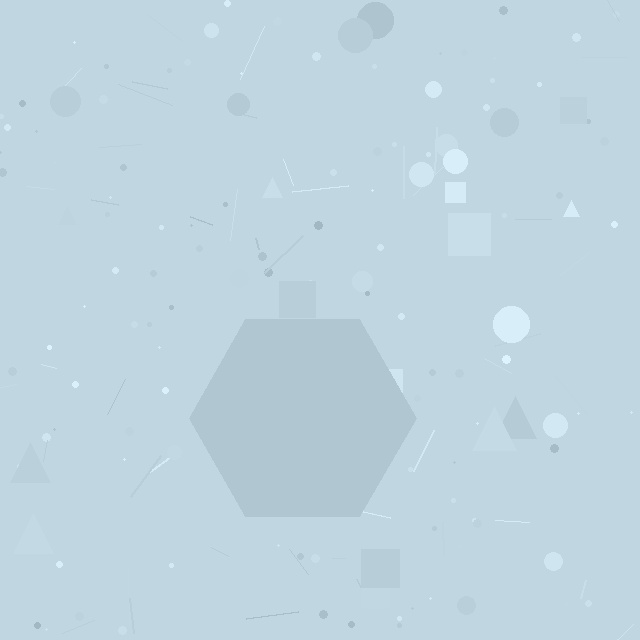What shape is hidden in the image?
A hexagon is hidden in the image.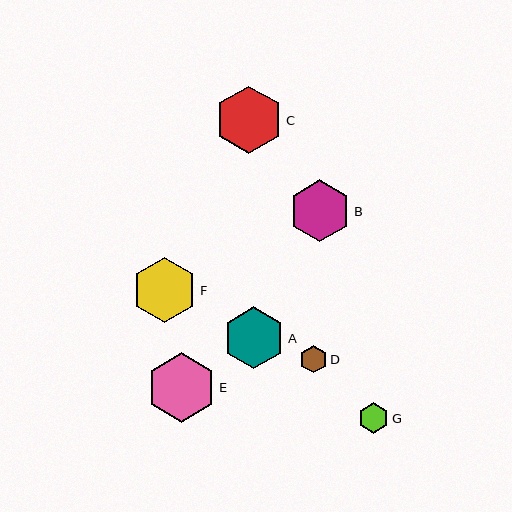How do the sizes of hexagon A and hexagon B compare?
Hexagon A and hexagon B are approximately the same size.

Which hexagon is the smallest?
Hexagon D is the smallest with a size of approximately 27 pixels.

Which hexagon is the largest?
Hexagon E is the largest with a size of approximately 69 pixels.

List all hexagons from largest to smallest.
From largest to smallest: E, C, F, A, B, G, D.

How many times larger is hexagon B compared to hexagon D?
Hexagon B is approximately 2.3 times the size of hexagon D.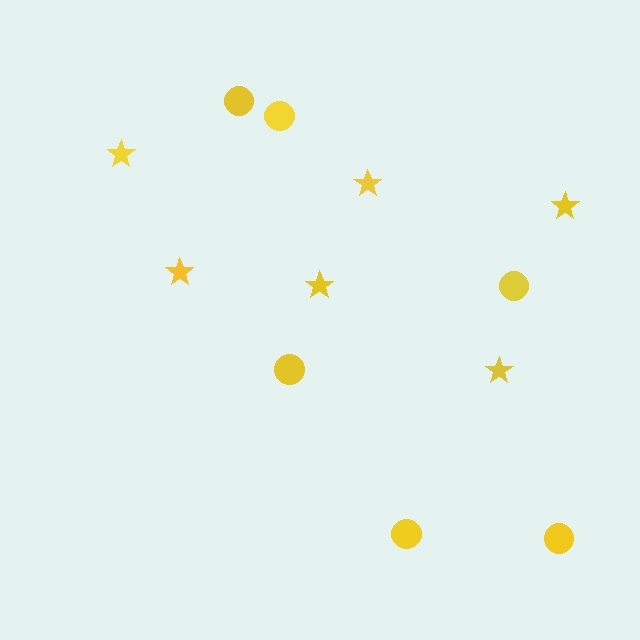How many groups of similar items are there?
There are 2 groups: one group of circles (6) and one group of stars (6).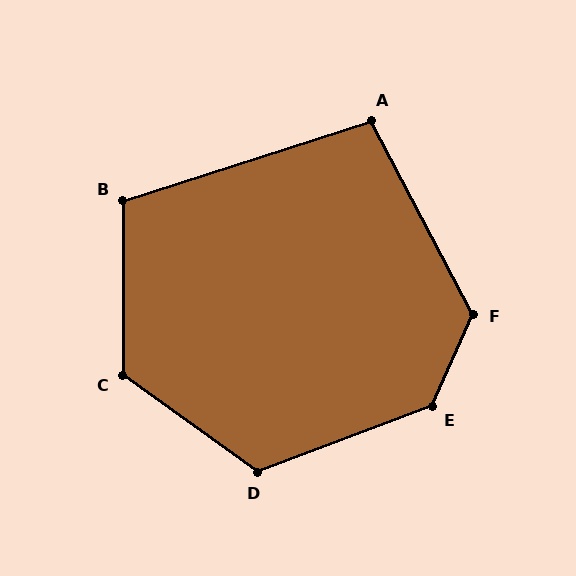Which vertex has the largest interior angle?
E, at approximately 134 degrees.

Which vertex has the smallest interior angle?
A, at approximately 100 degrees.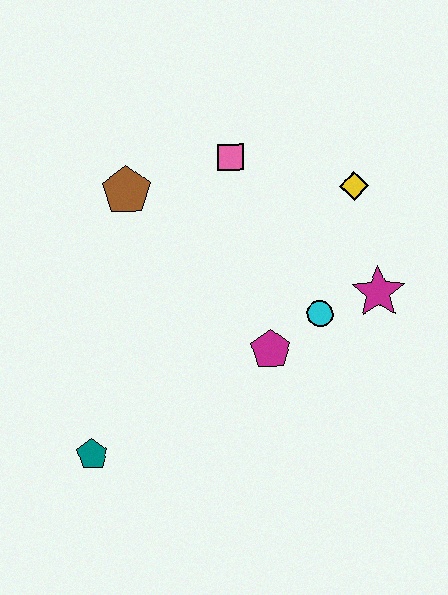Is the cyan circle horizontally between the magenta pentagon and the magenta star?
Yes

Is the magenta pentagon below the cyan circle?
Yes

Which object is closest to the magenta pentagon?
The cyan circle is closest to the magenta pentagon.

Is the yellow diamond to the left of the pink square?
No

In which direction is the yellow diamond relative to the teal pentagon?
The yellow diamond is to the right of the teal pentagon.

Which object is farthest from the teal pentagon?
The yellow diamond is farthest from the teal pentagon.